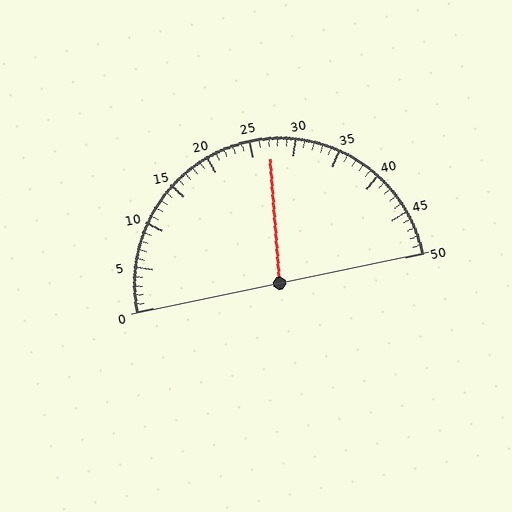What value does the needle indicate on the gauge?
The needle indicates approximately 27.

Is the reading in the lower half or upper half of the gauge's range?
The reading is in the upper half of the range (0 to 50).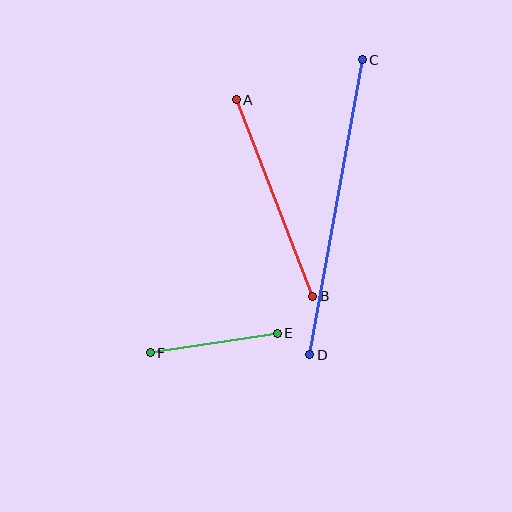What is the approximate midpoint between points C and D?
The midpoint is at approximately (336, 207) pixels.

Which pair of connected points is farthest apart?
Points C and D are farthest apart.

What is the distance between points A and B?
The distance is approximately 211 pixels.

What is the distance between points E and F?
The distance is approximately 128 pixels.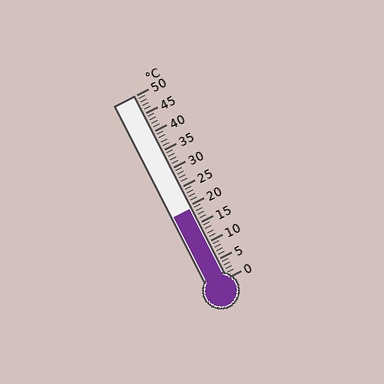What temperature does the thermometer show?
The thermometer shows approximately 19°C.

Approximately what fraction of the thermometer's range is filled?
The thermometer is filled to approximately 40% of its range.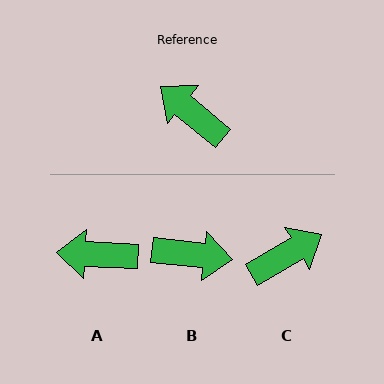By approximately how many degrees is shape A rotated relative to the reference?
Approximately 37 degrees counter-clockwise.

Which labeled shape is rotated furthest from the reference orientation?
B, about 147 degrees away.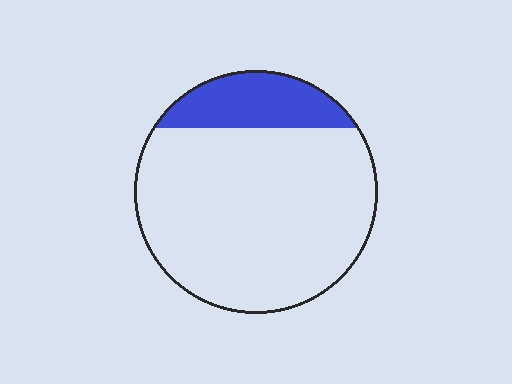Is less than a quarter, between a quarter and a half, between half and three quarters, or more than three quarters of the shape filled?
Less than a quarter.